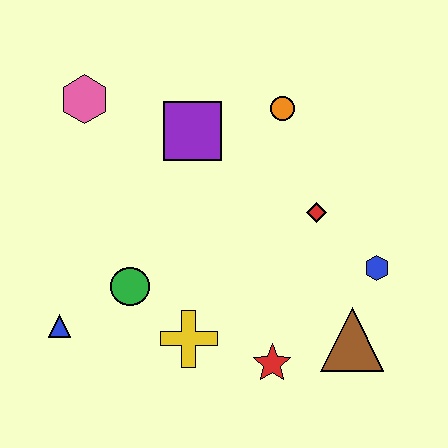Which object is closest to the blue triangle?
The green circle is closest to the blue triangle.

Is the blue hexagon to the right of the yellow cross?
Yes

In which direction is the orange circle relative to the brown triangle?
The orange circle is above the brown triangle.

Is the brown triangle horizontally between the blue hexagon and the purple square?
Yes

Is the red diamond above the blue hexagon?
Yes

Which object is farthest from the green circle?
The blue hexagon is farthest from the green circle.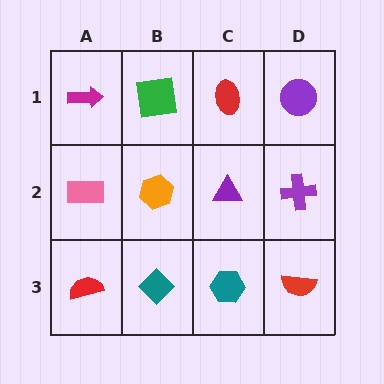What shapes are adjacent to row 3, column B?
An orange hexagon (row 2, column B), a red semicircle (row 3, column A), a teal hexagon (row 3, column C).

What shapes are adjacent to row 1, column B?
An orange hexagon (row 2, column B), a magenta arrow (row 1, column A), a red ellipse (row 1, column C).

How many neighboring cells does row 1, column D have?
2.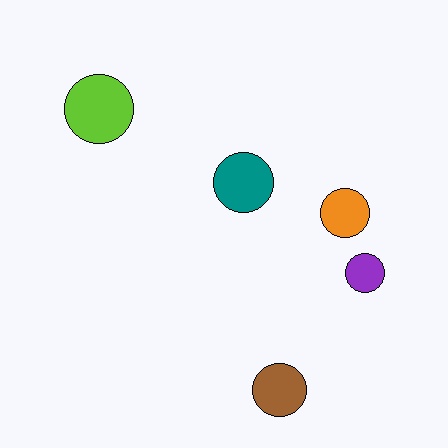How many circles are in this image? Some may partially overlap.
There are 5 circles.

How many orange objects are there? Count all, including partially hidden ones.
There is 1 orange object.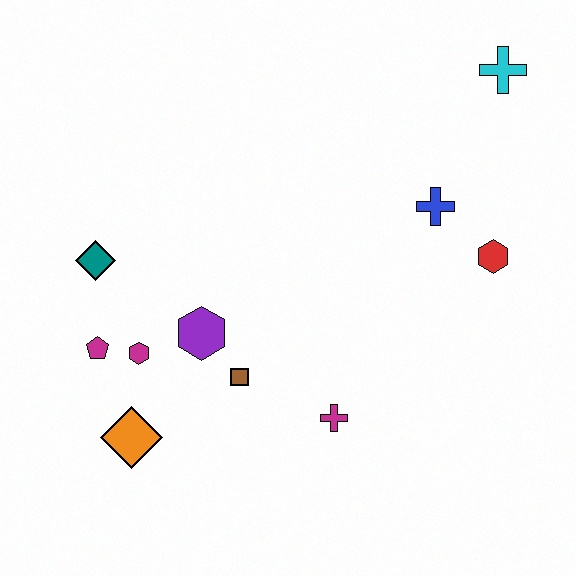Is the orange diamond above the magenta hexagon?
No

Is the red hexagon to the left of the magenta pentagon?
No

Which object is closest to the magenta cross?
The brown square is closest to the magenta cross.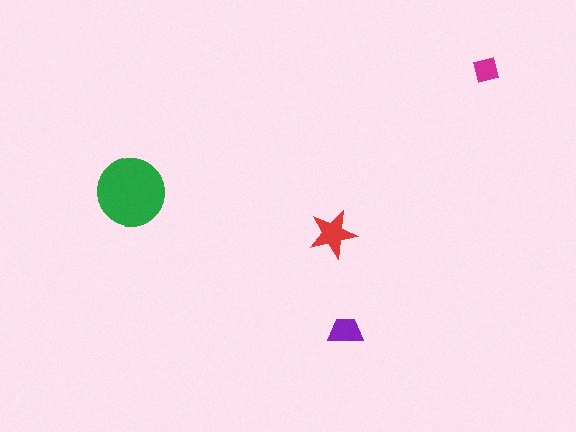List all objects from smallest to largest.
The magenta diamond, the purple trapezoid, the red star, the green circle.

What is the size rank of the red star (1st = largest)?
2nd.